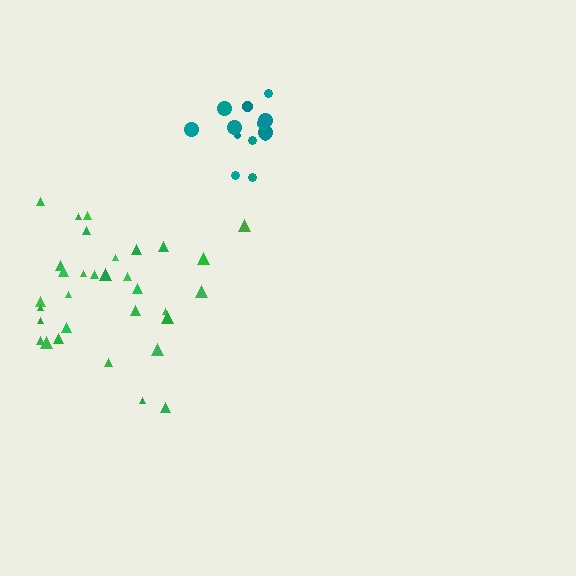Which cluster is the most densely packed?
Teal.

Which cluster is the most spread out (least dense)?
Green.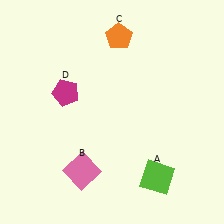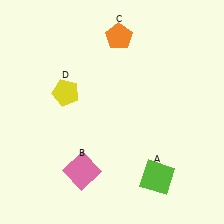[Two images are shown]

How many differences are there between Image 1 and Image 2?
There is 1 difference between the two images.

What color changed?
The pentagon (D) changed from magenta in Image 1 to yellow in Image 2.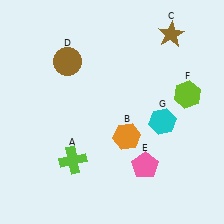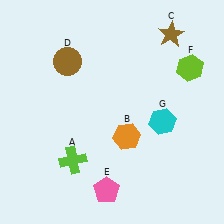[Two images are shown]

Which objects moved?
The objects that moved are: the pink pentagon (E), the lime hexagon (F).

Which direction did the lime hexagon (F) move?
The lime hexagon (F) moved up.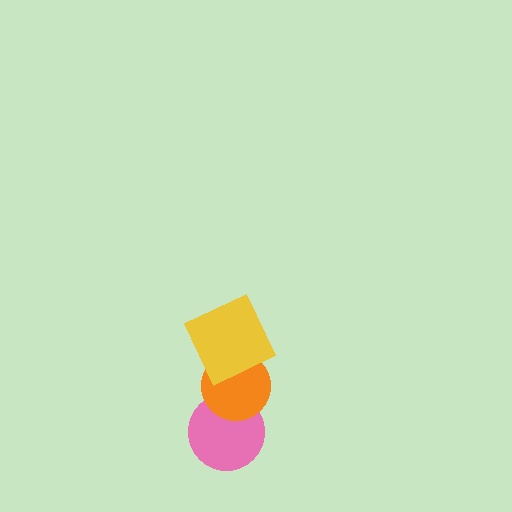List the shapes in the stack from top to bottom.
From top to bottom: the yellow square, the orange circle, the pink circle.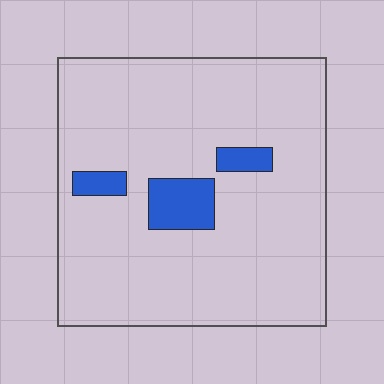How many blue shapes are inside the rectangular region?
3.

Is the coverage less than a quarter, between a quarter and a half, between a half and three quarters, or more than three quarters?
Less than a quarter.